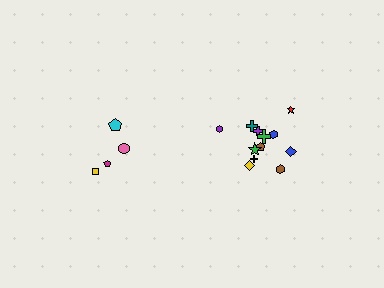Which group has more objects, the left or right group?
The right group.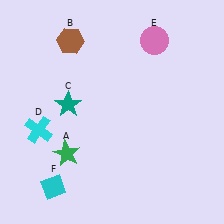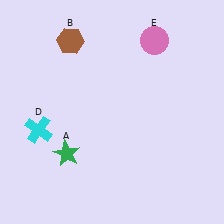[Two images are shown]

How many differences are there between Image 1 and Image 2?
There are 2 differences between the two images.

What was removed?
The cyan diamond (F), the teal star (C) were removed in Image 2.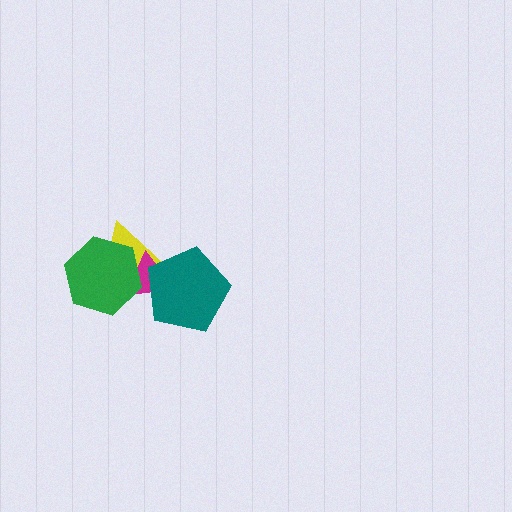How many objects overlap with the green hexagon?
2 objects overlap with the green hexagon.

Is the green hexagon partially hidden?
No, no other shape covers it.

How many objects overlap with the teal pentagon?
2 objects overlap with the teal pentagon.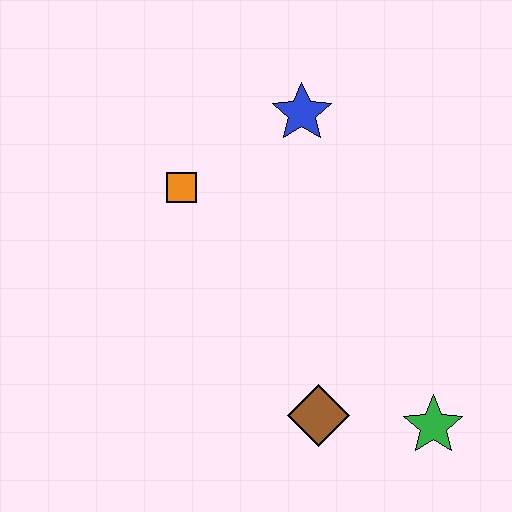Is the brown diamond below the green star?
No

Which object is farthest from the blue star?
The green star is farthest from the blue star.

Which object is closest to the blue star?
The orange square is closest to the blue star.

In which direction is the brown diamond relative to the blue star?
The brown diamond is below the blue star.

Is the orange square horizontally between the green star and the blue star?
No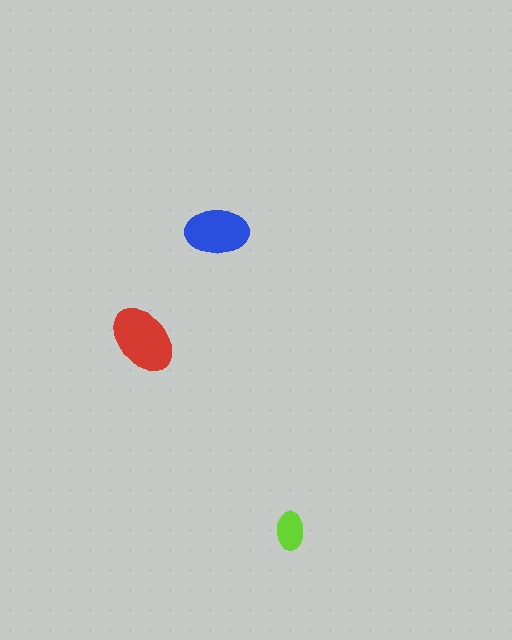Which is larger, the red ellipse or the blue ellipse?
The red one.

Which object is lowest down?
The lime ellipse is bottommost.